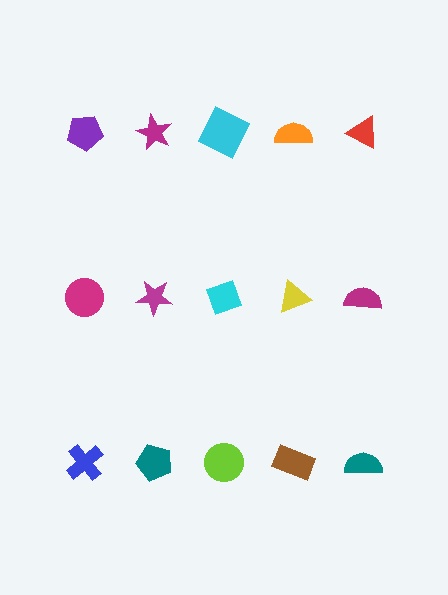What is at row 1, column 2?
A magenta star.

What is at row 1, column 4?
An orange semicircle.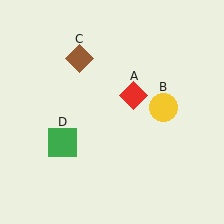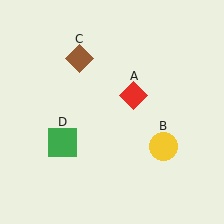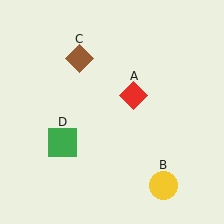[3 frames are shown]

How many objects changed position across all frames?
1 object changed position: yellow circle (object B).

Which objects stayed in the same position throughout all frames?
Red diamond (object A) and brown diamond (object C) and green square (object D) remained stationary.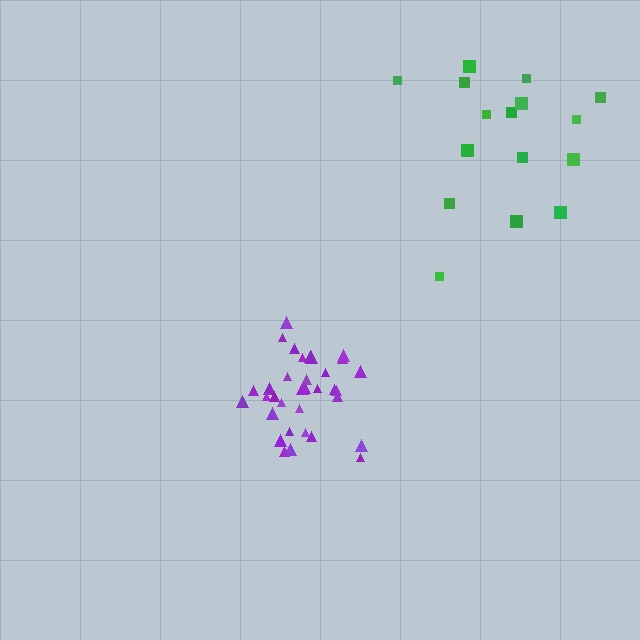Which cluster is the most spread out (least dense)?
Green.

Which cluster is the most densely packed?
Purple.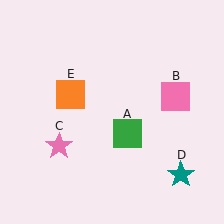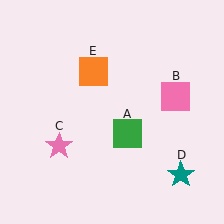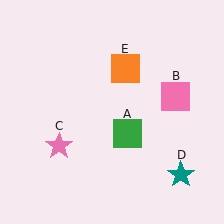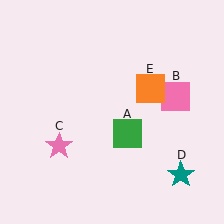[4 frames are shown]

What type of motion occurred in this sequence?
The orange square (object E) rotated clockwise around the center of the scene.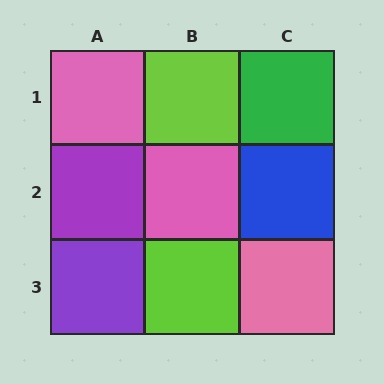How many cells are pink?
3 cells are pink.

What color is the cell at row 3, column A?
Purple.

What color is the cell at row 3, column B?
Lime.